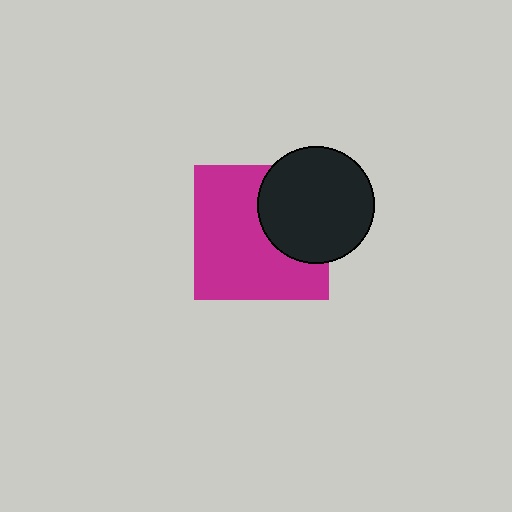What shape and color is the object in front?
The object in front is a black circle.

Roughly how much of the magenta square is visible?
Most of it is visible (roughly 66%).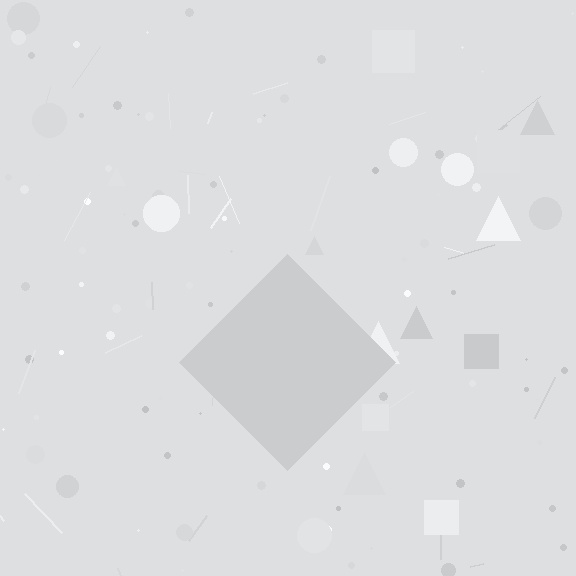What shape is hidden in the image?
A diamond is hidden in the image.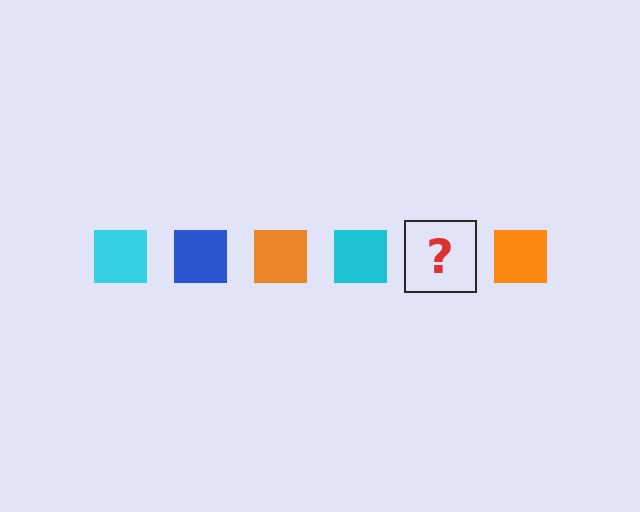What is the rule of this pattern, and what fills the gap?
The rule is that the pattern cycles through cyan, blue, orange squares. The gap should be filled with a blue square.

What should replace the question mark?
The question mark should be replaced with a blue square.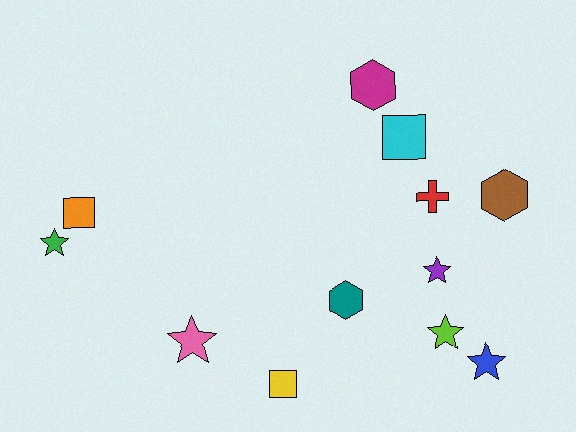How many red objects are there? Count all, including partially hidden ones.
There is 1 red object.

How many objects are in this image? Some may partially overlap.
There are 12 objects.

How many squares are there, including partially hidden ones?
There are 3 squares.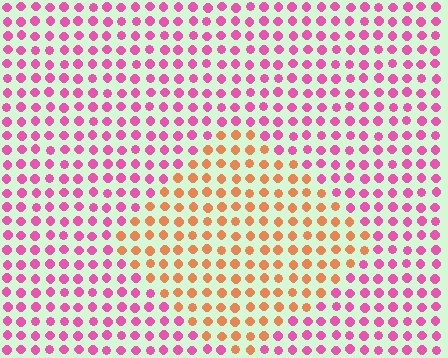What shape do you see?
I see a diamond.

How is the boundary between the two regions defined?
The boundary is defined purely by a slight shift in hue (about 57 degrees). Spacing, size, and orientation are identical on both sides.